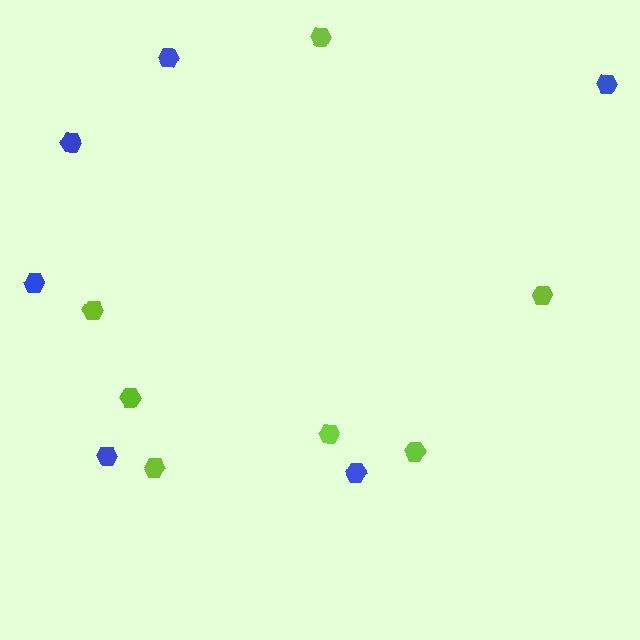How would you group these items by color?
There are 2 groups: one group of lime hexagons (7) and one group of blue hexagons (6).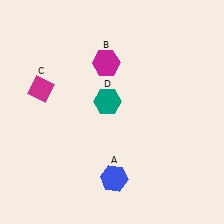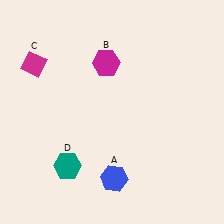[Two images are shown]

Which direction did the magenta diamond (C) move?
The magenta diamond (C) moved up.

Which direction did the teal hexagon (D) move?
The teal hexagon (D) moved down.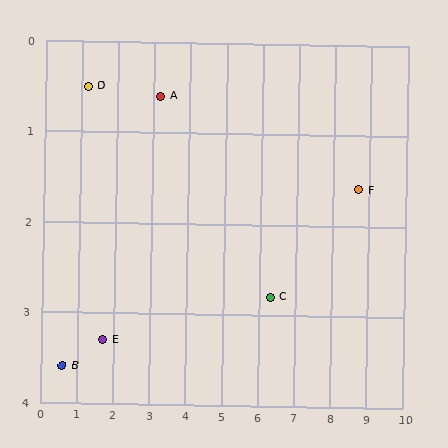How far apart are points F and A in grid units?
Points F and A are about 5.6 grid units apart.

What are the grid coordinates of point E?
Point E is at approximately (1.7, 3.3).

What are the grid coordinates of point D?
Point D is at approximately (1.2, 0.5).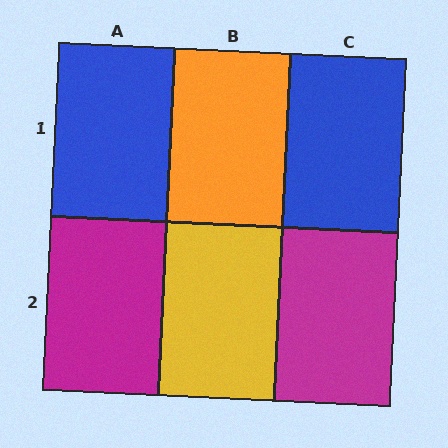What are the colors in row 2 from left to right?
Magenta, yellow, magenta.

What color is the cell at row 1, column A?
Blue.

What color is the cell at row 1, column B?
Orange.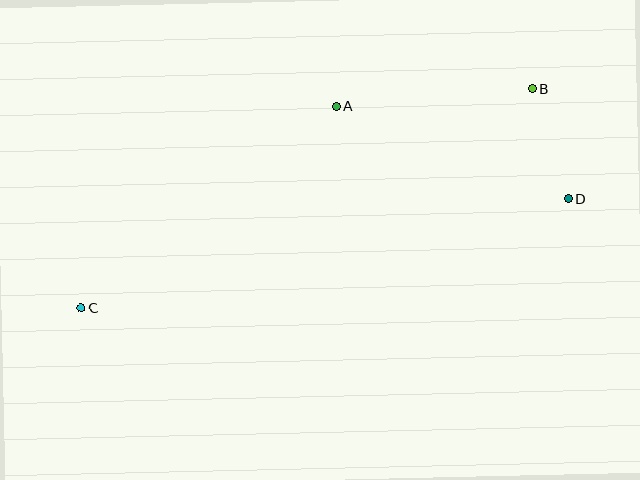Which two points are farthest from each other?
Points B and C are farthest from each other.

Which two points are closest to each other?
Points B and D are closest to each other.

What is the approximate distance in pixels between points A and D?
The distance between A and D is approximately 250 pixels.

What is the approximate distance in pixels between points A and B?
The distance between A and B is approximately 196 pixels.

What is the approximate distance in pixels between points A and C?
The distance between A and C is approximately 325 pixels.